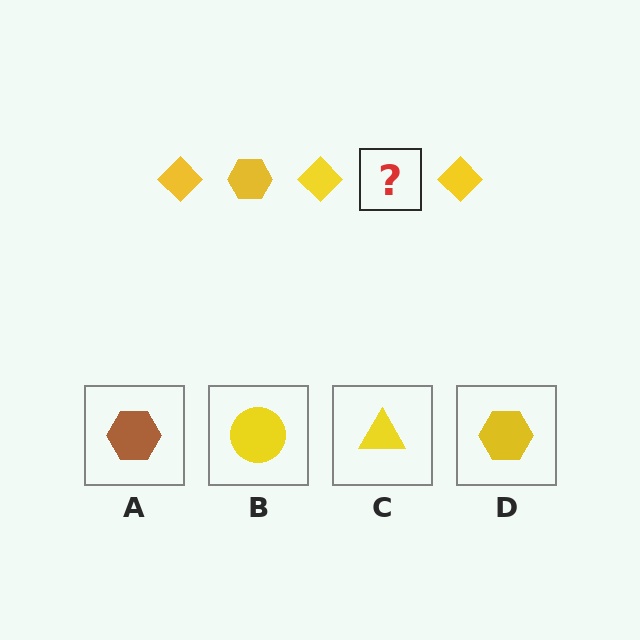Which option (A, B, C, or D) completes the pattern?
D.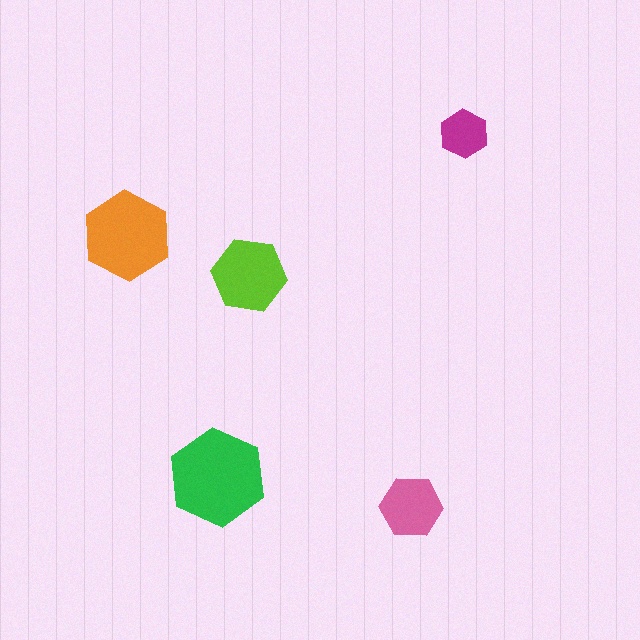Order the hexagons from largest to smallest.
the green one, the orange one, the lime one, the pink one, the magenta one.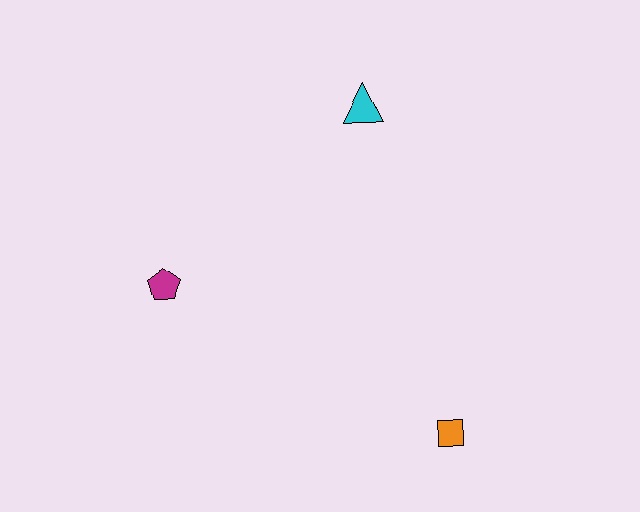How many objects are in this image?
There are 3 objects.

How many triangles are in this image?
There is 1 triangle.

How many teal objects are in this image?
There are no teal objects.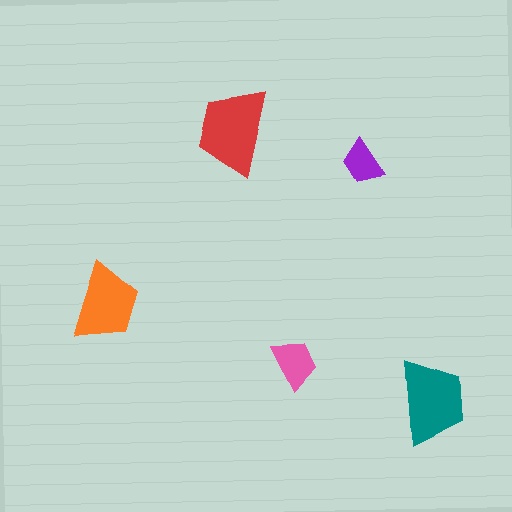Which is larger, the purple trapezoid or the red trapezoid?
The red one.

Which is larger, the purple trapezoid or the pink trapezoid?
The pink one.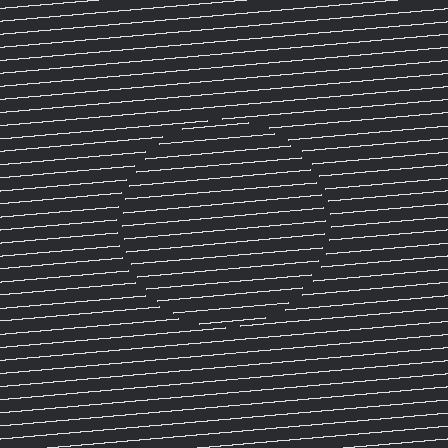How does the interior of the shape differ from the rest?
The interior of the shape contains the same grating, shifted by half a period — the contour is defined by the phase discontinuity where line-ends from the inner and outer gratings abut.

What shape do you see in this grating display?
An illusory circle. The interior of the shape contains the same grating, shifted by half a period — the contour is defined by the phase discontinuity where line-ends from the inner and outer gratings abut.